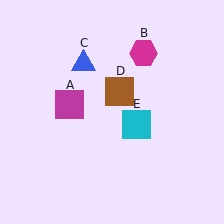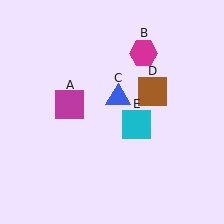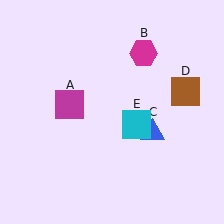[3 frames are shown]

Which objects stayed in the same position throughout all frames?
Magenta square (object A) and magenta hexagon (object B) and cyan square (object E) remained stationary.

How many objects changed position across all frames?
2 objects changed position: blue triangle (object C), brown square (object D).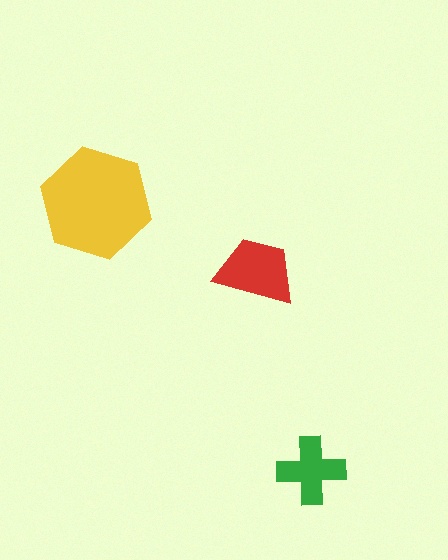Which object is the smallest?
The green cross.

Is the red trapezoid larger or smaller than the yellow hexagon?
Smaller.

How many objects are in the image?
There are 3 objects in the image.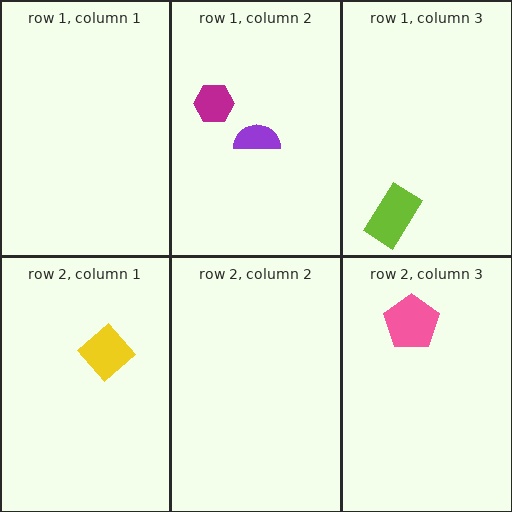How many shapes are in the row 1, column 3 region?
1.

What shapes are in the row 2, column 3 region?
The pink pentagon.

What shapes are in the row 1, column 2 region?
The purple semicircle, the magenta hexagon.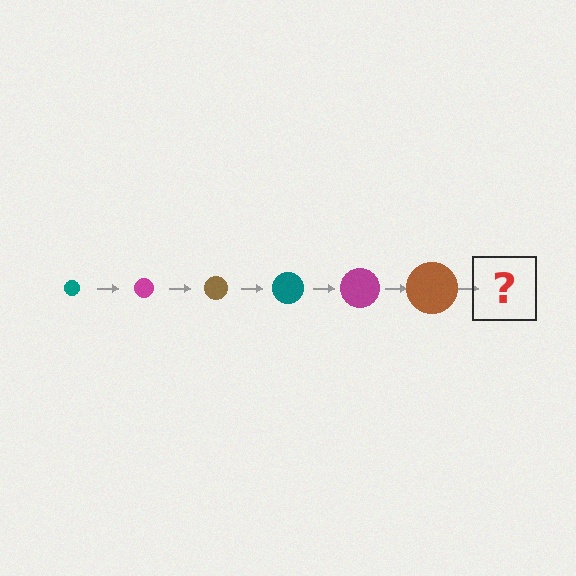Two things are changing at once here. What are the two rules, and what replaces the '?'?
The two rules are that the circle grows larger each step and the color cycles through teal, magenta, and brown. The '?' should be a teal circle, larger than the previous one.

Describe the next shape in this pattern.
It should be a teal circle, larger than the previous one.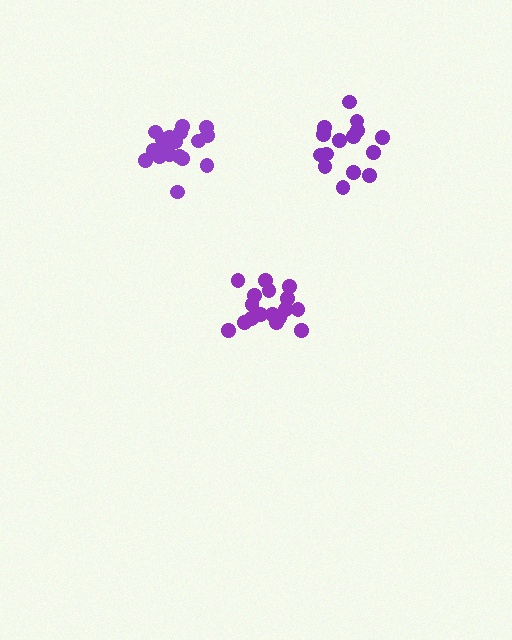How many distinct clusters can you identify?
There are 3 distinct clusters.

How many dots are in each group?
Group 1: 19 dots, Group 2: 15 dots, Group 3: 18 dots (52 total).